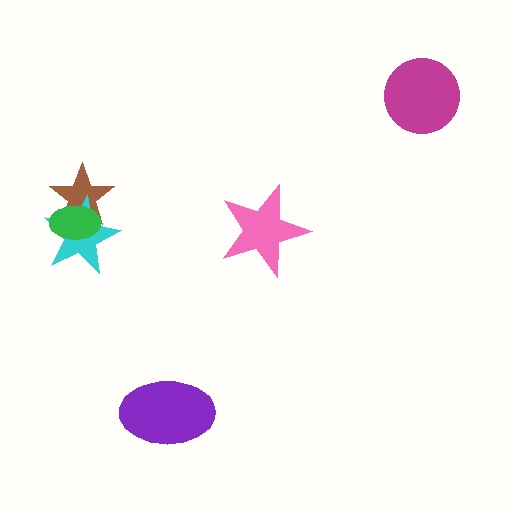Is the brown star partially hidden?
Yes, it is partially covered by another shape.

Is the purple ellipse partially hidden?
No, no other shape covers it.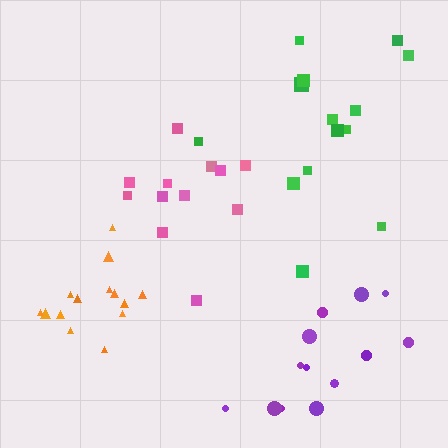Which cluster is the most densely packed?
Orange.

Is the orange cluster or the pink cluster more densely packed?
Orange.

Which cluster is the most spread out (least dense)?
Green.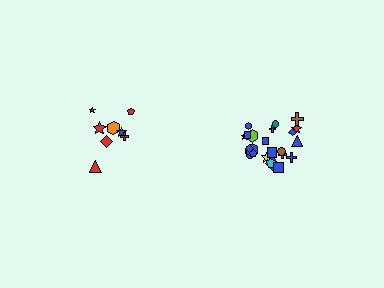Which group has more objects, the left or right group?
The right group.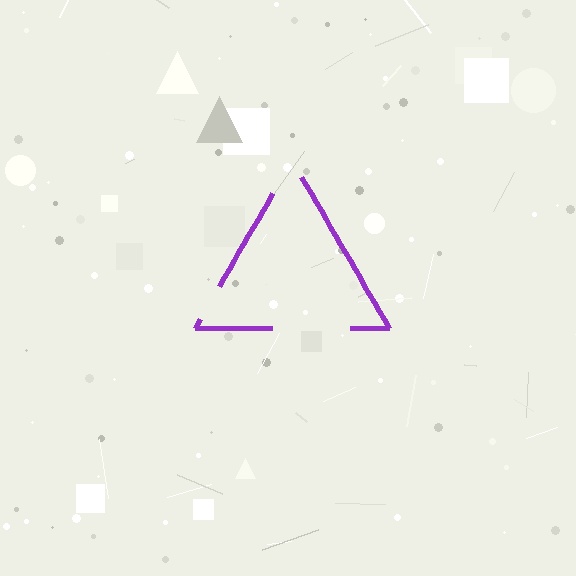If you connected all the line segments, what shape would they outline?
They would outline a triangle.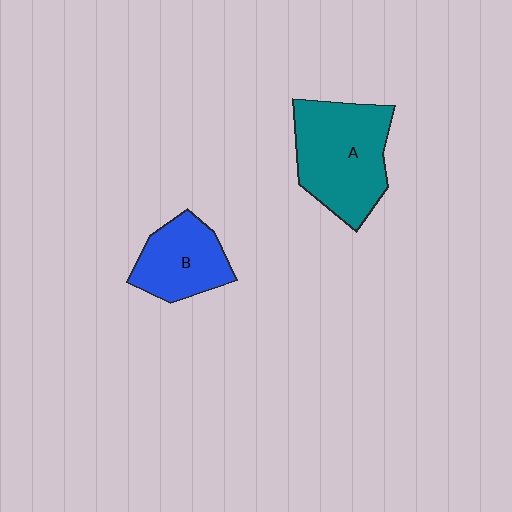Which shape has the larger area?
Shape A (teal).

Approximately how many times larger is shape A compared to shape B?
Approximately 1.6 times.